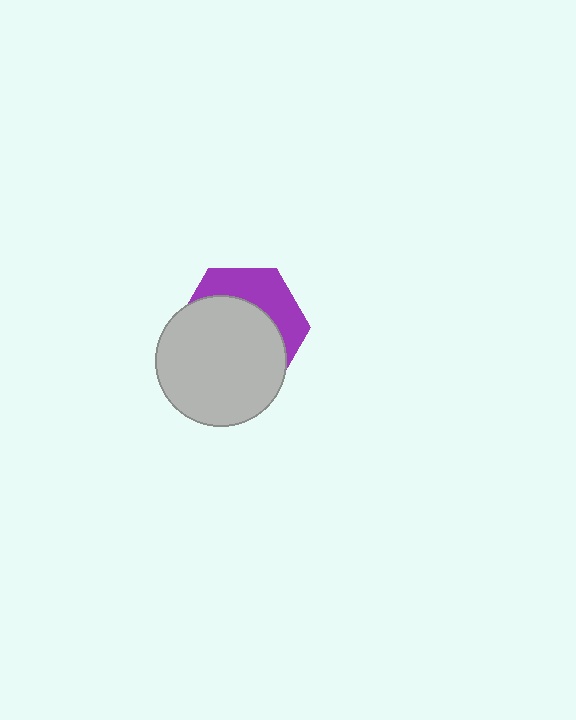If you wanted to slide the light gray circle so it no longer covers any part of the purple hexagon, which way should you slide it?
Slide it down — that is the most direct way to separate the two shapes.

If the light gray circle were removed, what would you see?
You would see the complete purple hexagon.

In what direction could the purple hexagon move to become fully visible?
The purple hexagon could move up. That would shift it out from behind the light gray circle entirely.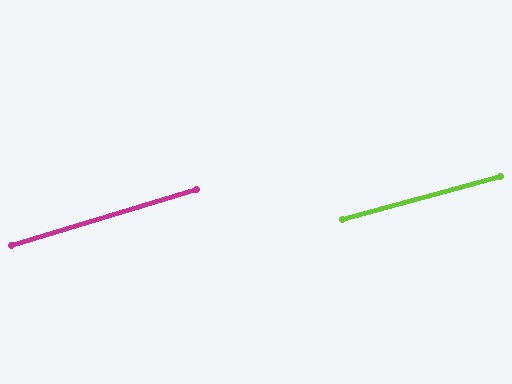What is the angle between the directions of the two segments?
Approximately 1 degree.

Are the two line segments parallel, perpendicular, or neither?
Parallel — their directions differ by only 1.5°.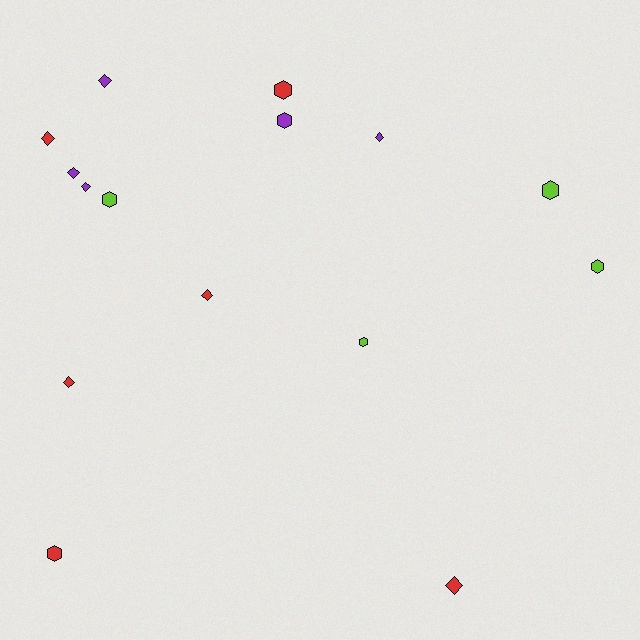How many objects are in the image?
There are 15 objects.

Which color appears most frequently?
Red, with 6 objects.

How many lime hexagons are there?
There are 4 lime hexagons.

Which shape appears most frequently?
Diamond, with 8 objects.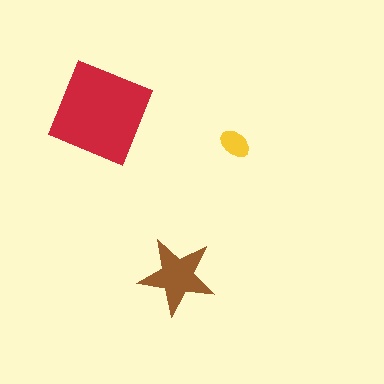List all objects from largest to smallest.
The red diamond, the brown star, the yellow ellipse.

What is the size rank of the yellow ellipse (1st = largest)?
3rd.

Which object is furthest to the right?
The yellow ellipse is rightmost.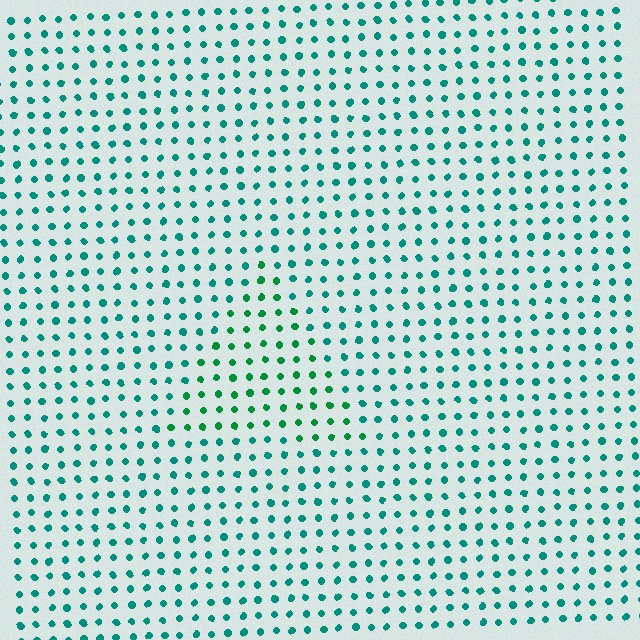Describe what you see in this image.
The image is filled with small teal elements in a uniform arrangement. A triangle-shaped region is visible where the elements are tinted to a slightly different hue, forming a subtle color boundary.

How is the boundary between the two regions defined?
The boundary is defined purely by a slight shift in hue (about 28 degrees). Spacing, size, and orientation are identical on both sides.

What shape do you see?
I see a triangle.